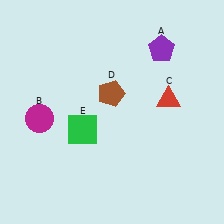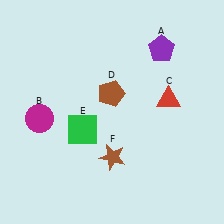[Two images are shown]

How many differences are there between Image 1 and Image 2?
There is 1 difference between the two images.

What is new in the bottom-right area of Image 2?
A brown star (F) was added in the bottom-right area of Image 2.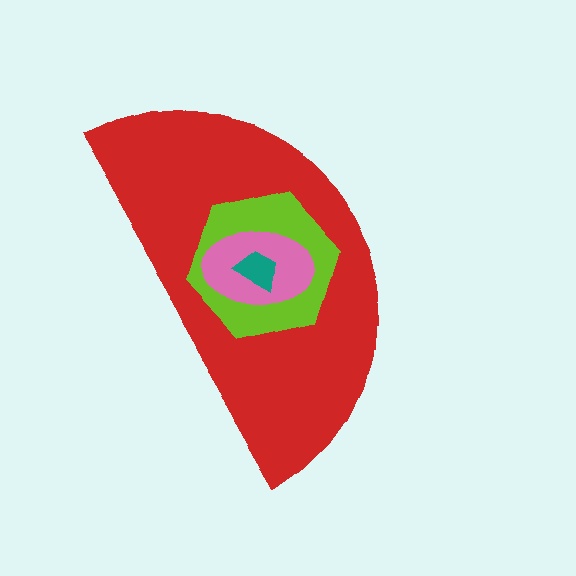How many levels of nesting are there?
4.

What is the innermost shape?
The teal trapezoid.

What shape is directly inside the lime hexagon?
The pink ellipse.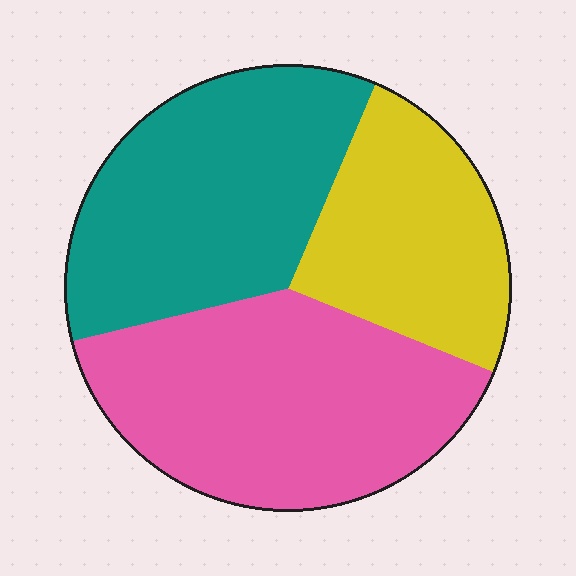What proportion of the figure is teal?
Teal covers about 35% of the figure.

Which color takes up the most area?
Pink, at roughly 40%.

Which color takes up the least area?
Yellow, at roughly 25%.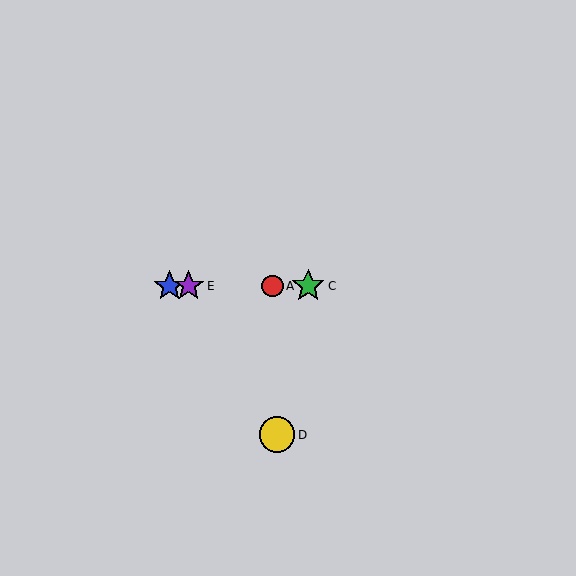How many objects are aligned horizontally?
4 objects (A, B, C, E) are aligned horizontally.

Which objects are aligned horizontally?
Objects A, B, C, E are aligned horizontally.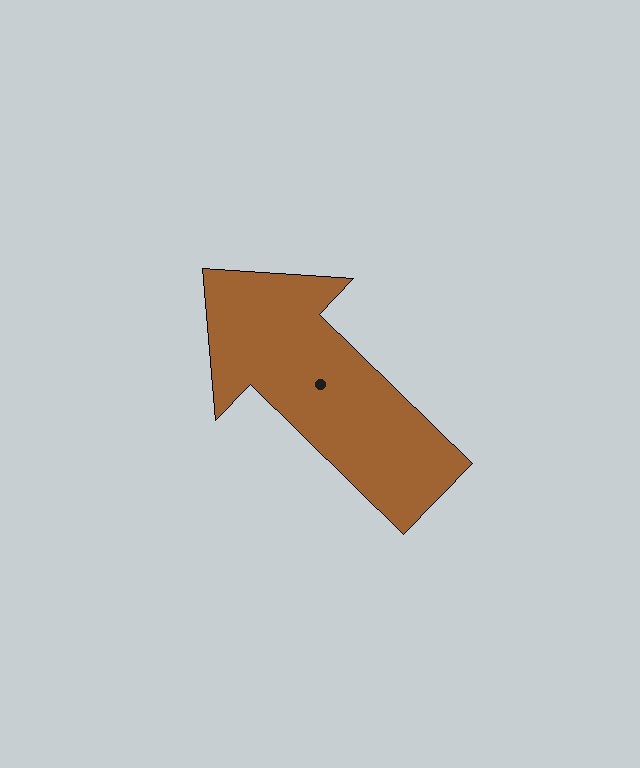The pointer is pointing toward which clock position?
Roughly 10 o'clock.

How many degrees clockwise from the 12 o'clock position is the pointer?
Approximately 314 degrees.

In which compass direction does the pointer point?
Northwest.